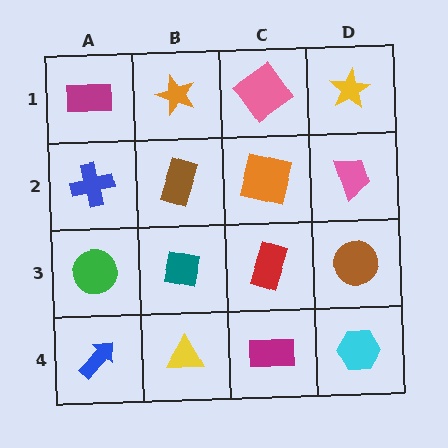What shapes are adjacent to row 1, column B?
A brown rectangle (row 2, column B), a magenta rectangle (row 1, column A), a pink diamond (row 1, column C).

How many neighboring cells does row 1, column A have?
2.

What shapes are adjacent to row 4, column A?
A green circle (row 3, column A), a yellow triangle (row 4, column B).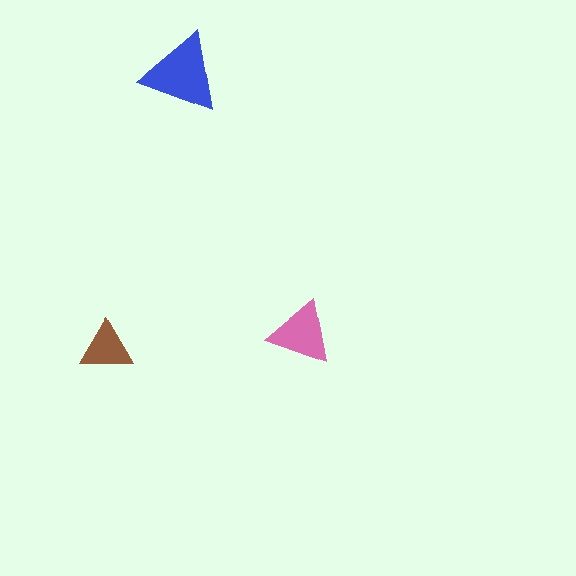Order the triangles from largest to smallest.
the blue one, the pink one, the brown one.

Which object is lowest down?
The brown triangle is bottommost.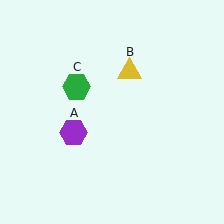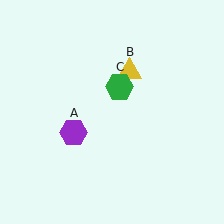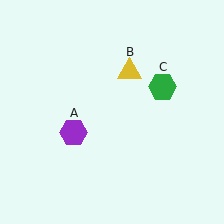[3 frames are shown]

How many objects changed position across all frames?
1 object changed position: green hexagon (object C).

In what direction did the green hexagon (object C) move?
The green hexagon (object C) moved right.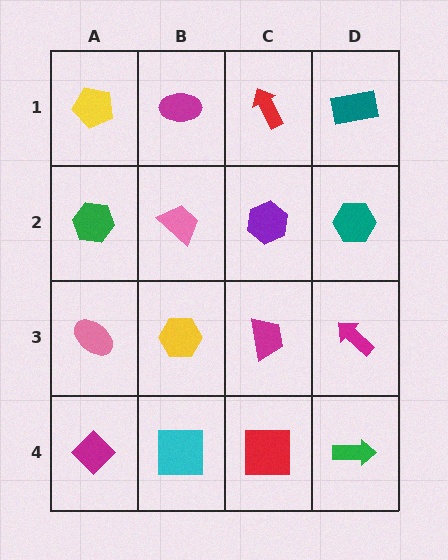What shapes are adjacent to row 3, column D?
A teal hexagon (row 2, column D), a green arrow (row 4, column D), a magenta trapezoid (row 3, column C).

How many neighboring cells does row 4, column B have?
3.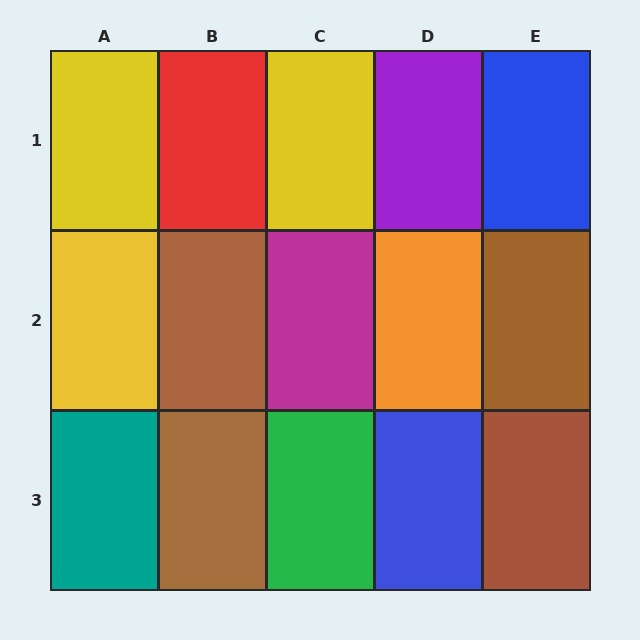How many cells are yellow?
3 cells are yellow.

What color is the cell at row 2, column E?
Brown.